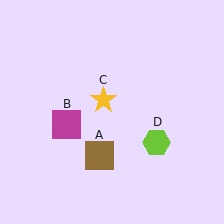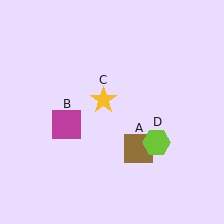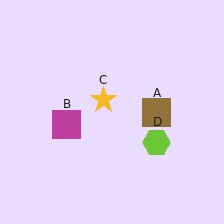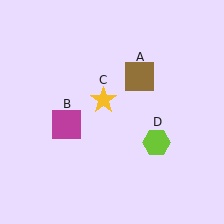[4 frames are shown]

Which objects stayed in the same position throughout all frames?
Magenta square (object B) and yellow star (object C) and lime hexagon (object D) remained stationary.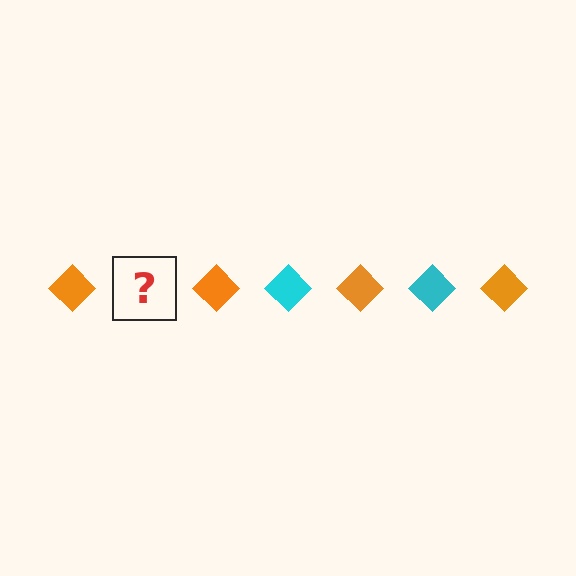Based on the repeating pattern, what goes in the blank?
The blank should be a cyan diamond.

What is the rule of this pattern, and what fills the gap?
The rule is that the pattern cycles through orange, cyan diamonds. The gap should be filled with a cyan diamond.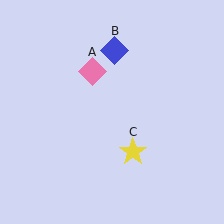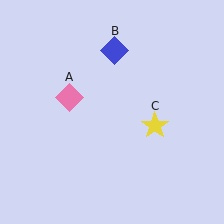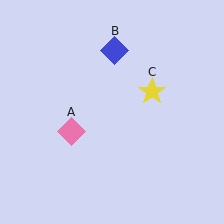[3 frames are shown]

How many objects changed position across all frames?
2 objects changed position: pink diamond (object A), yellow star (object C).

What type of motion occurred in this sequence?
The pink diamond (object A), yellow star (object C) rotated counterclockwise around the center of the scene.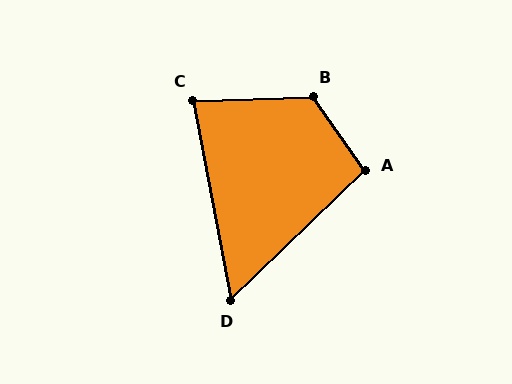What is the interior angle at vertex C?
Approximately 81 degrees (acute).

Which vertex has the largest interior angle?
B, at approximately 123 degrees.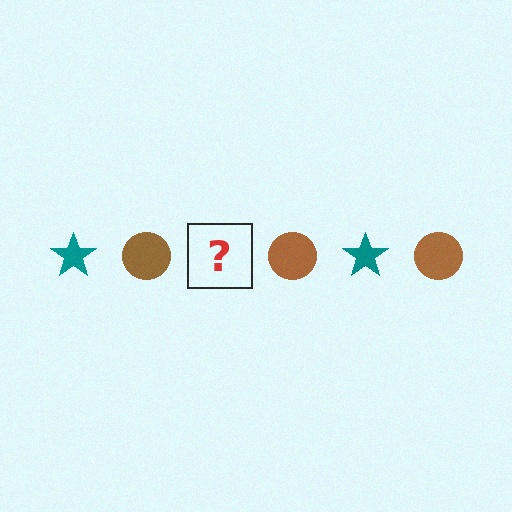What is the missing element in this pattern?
The missing element is a teal star.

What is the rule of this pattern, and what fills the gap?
The rule is that the pattern alternates between teal star and brown circle. The gap should be filled with a teal star.